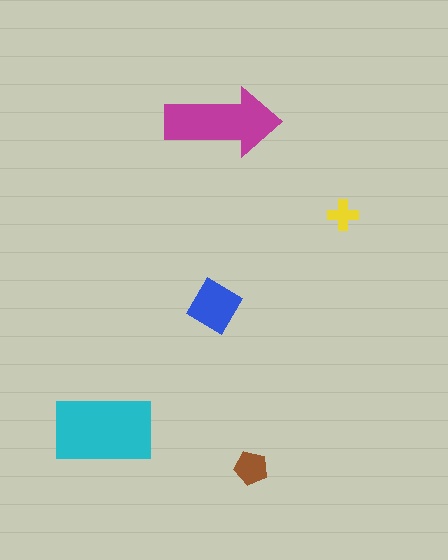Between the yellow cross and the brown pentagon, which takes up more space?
The brown pentagon.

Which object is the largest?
The cyan rectangle.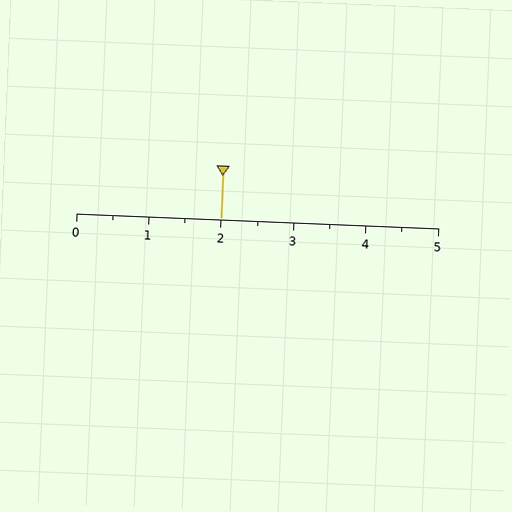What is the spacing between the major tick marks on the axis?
The major ticks are spaced 1 apart.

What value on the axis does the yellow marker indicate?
The marker indicates approximately 2.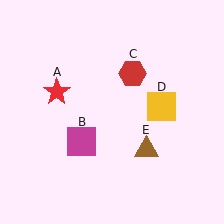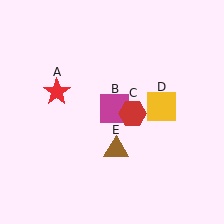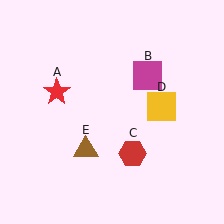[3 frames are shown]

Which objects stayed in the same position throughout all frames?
Red star (object A) and yellow square (object D) remained stationary.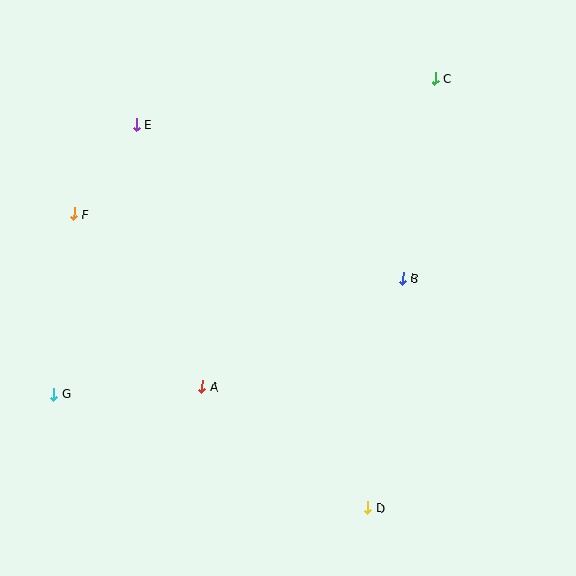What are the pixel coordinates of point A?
Point A is at (202, 387).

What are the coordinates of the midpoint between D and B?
The midpoint between D and B is at (385, 393).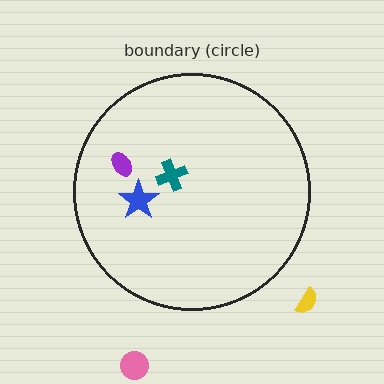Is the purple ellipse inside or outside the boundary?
Inside.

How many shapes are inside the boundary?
3 inside, 2 outside.